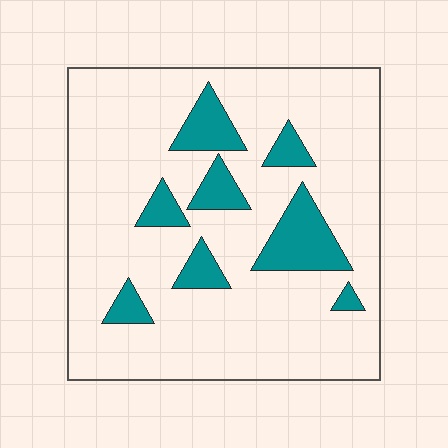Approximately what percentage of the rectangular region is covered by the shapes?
Approximately 15%.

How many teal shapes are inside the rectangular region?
8.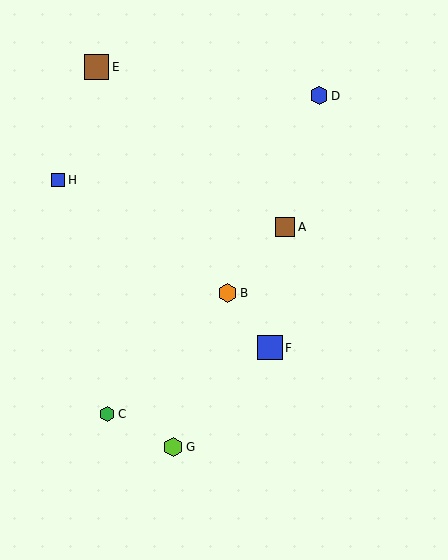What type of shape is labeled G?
Shape G is a lime hexagon.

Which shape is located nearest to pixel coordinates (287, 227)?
The brown square (labeled A) at (285, 227) is nearest to that location.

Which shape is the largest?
The brown square (labeled E) is the largest.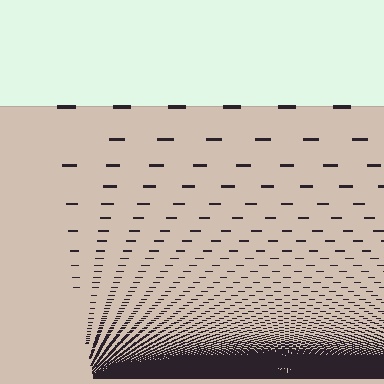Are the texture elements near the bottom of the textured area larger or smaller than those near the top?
Smaller. The gradient is inverted — elements near the bottom are smaller and denser.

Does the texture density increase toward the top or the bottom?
Density increases toward the bottom.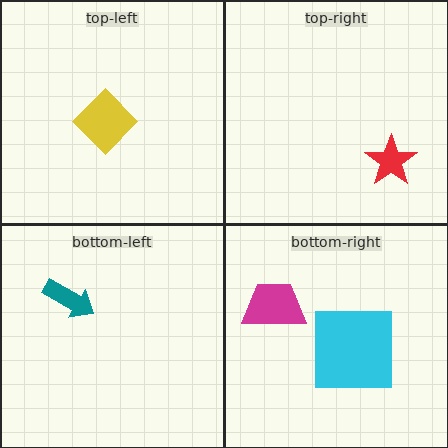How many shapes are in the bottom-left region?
1.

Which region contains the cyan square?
The bottom-right region.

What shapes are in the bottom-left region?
The teal arrow.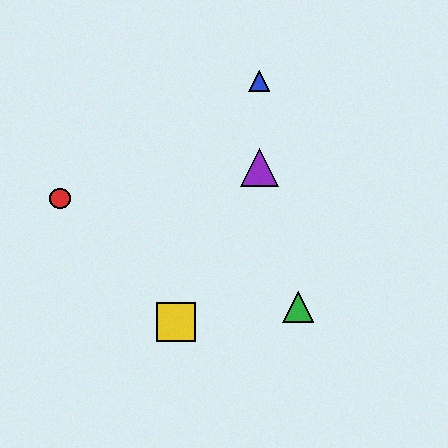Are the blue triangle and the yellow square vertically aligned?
No, the blue triangle is at x≈259 and the yellow square is at x≈176.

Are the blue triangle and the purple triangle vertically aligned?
Yes, both are at x≈259.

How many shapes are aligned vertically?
2 shapes (the blue triangle, the purple triangle) are aligned vertically.